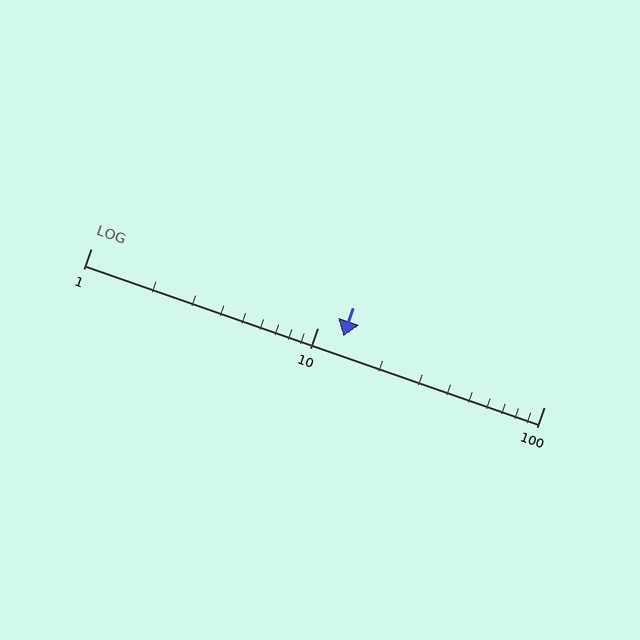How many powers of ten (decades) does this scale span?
The scale spans 2 decades, from 1 to 100.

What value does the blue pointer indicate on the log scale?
The pointer indicates approximately 13.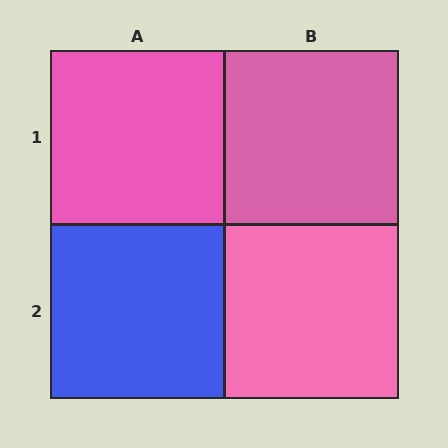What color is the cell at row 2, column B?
Pink.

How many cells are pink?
3 cells are pink.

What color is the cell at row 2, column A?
Blue.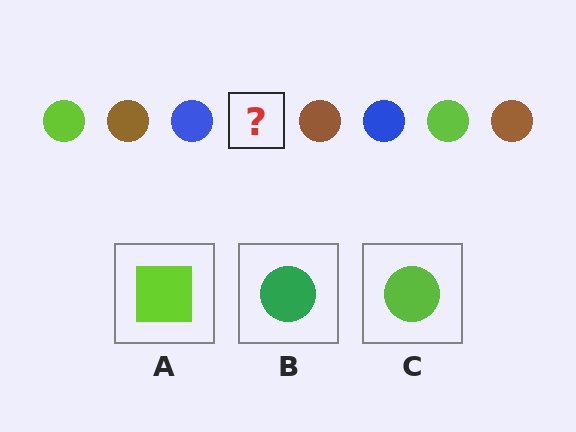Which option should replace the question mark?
Option C.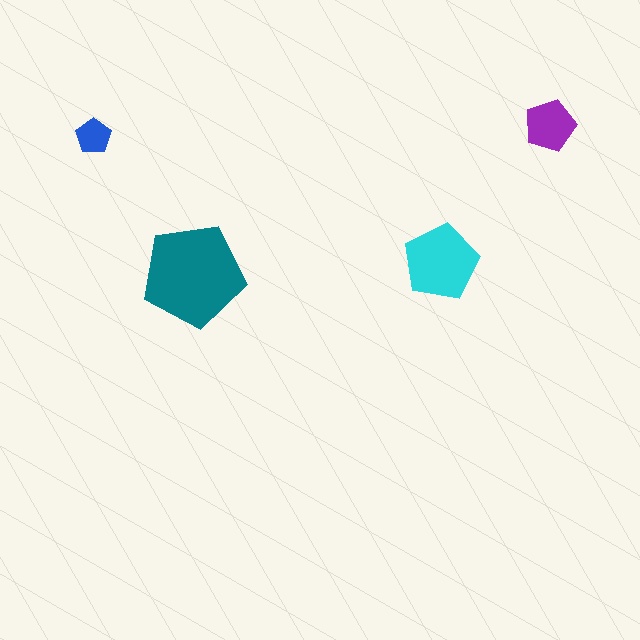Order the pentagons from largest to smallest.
the teal one, the cyan one, the purple one, the blue one.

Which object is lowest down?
The teal pentagon is bottommost.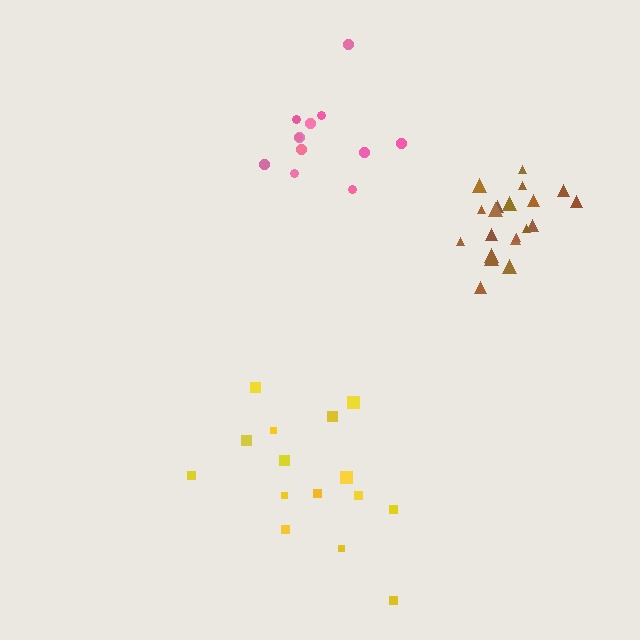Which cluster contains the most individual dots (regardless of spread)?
Brown (20).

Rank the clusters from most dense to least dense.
brown, pink, yellow.